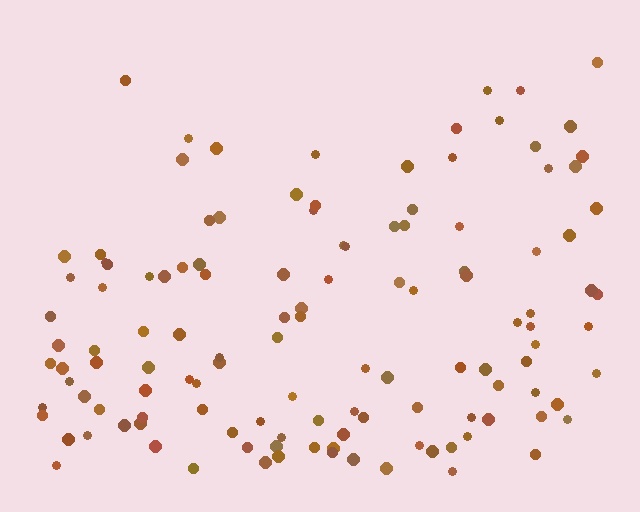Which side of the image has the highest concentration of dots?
The bottom.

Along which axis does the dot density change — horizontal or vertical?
Vertical.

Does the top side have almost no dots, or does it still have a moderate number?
Still a moderate number, just noticeably fewer than the bottom.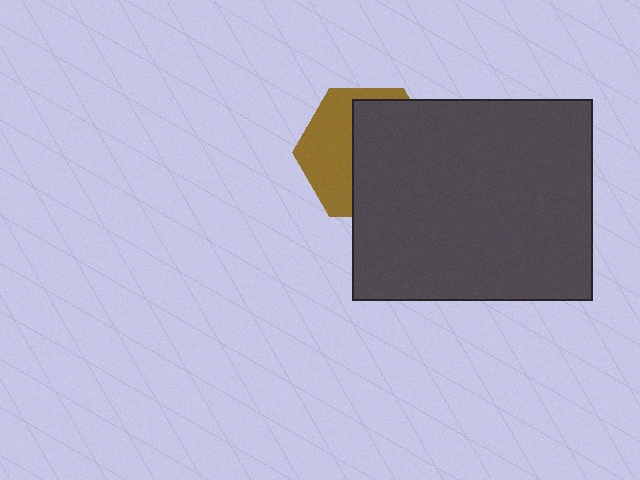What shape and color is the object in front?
The object in front is a dark gray rectangle.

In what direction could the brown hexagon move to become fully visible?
The brown hexagon could move left. That would shift it out from behind the dark gray rectangle entirely.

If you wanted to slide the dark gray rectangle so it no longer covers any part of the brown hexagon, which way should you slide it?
Slide it right — that is the most direct way to separate the two shapes.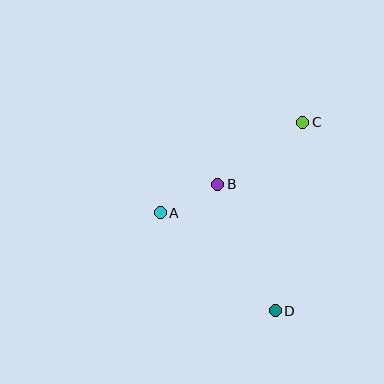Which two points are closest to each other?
Points A and B are closest to each other.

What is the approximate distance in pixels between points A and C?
The distance between A and C is approximately 169 pixels.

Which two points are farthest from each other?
Points C and D are farthest from each other.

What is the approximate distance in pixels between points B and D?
The distance between B and D is approximately 139 pixels.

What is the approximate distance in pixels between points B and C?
The distance between B and C is approximately 105 pixels.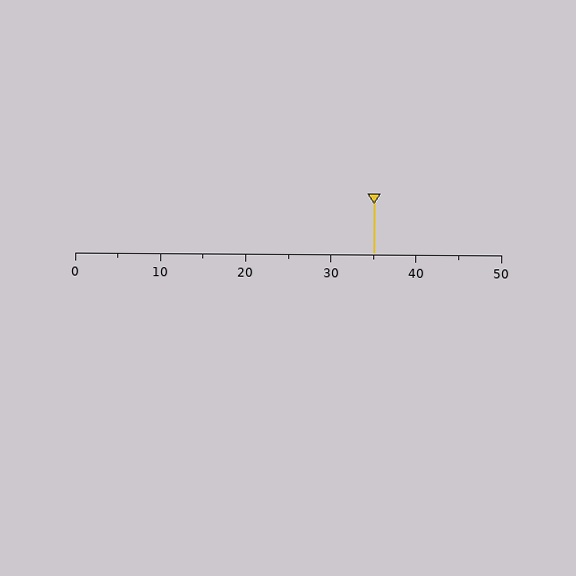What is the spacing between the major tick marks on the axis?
The major ticks are spaced 10 apart.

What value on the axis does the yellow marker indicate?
The marker indicates approximately 35.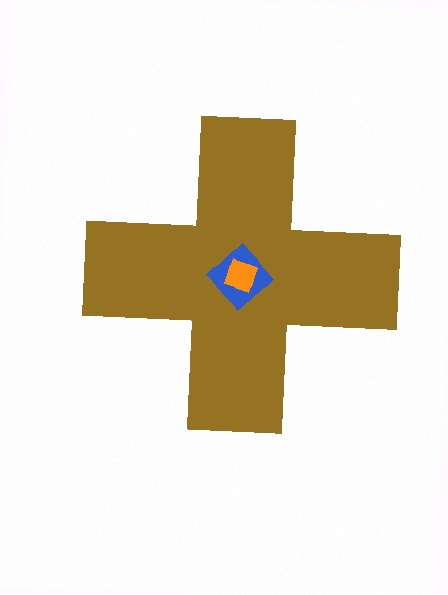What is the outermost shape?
The brown cross.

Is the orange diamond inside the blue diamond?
Yes.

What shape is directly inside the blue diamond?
The orange diamond.